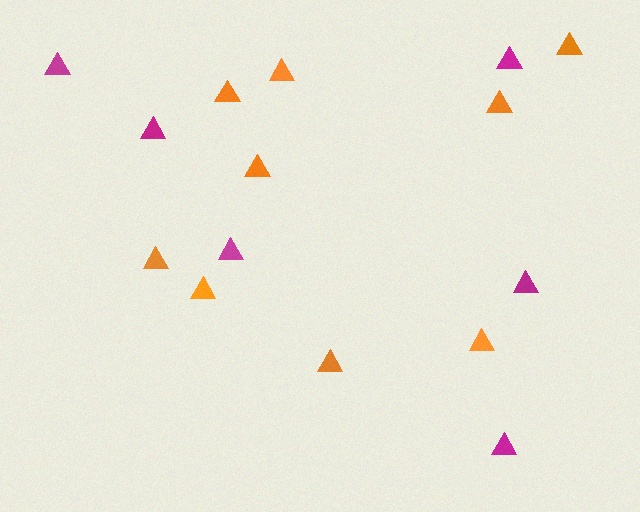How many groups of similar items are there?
There are 2 groups: one group of magenta triangles (6) and one group of orange triangles (9).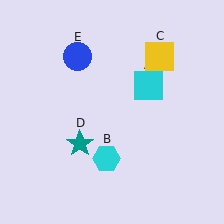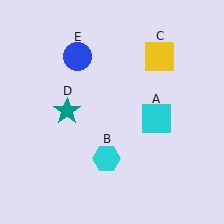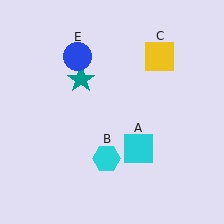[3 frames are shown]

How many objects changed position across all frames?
2 objects changed position: cyan square (object A), teal star (object D).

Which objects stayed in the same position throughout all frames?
Cyan hexagon (object B) and yellow square (object C) and blue circle (object E) remained stationary.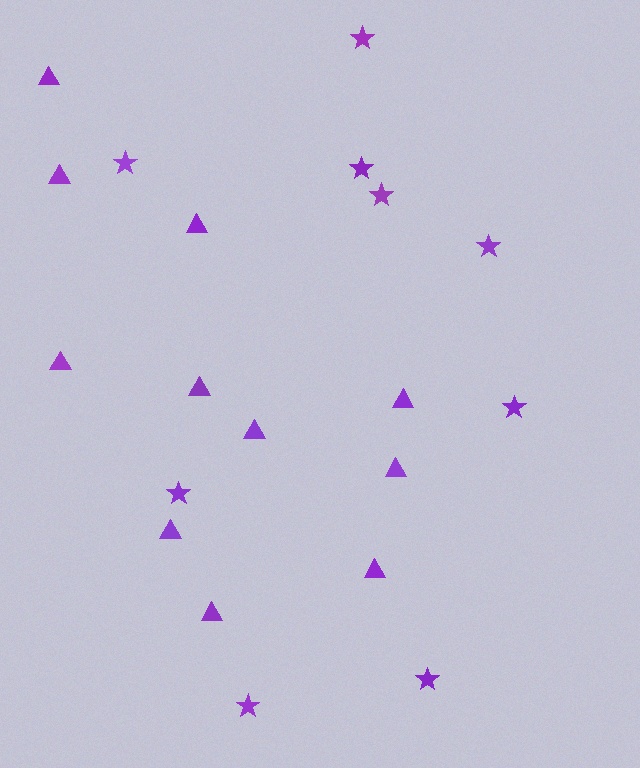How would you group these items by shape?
There are 2 groups: one group of triangles (11) and one group of stars (9).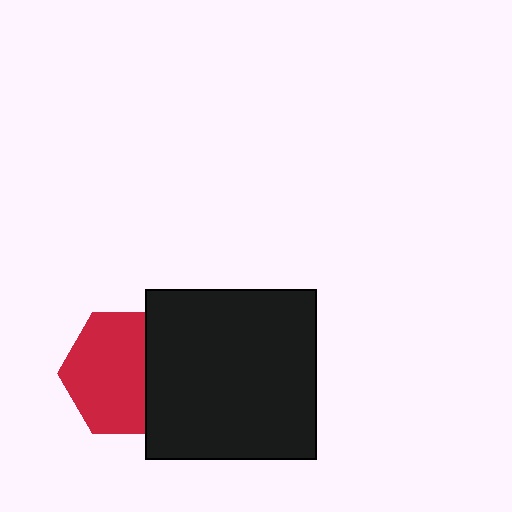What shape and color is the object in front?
The object in front is a black square.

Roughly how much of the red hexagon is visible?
Most of it is visible (roughly 67%).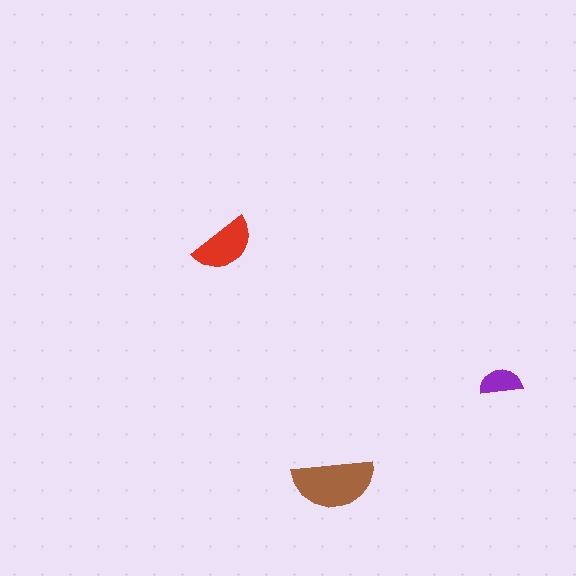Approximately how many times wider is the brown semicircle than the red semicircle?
About 1.5 times wider.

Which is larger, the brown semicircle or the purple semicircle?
The brown one.